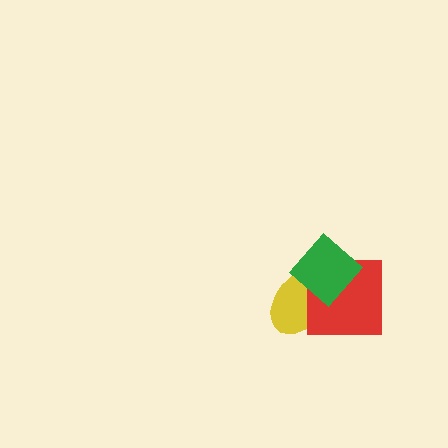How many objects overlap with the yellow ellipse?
2 objects overlap with the yellow ellipse.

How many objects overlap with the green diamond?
2 objects overlap with the green diamond.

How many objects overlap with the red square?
2 objects overlap with the red square.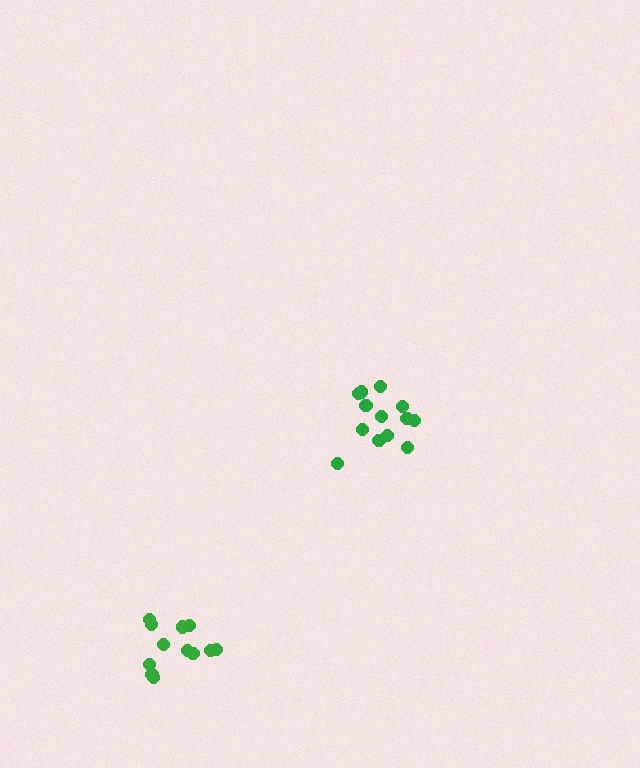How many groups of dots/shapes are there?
There are 2 groups.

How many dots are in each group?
Group 1: 12 dots, Group 2: 13 dots (25 total).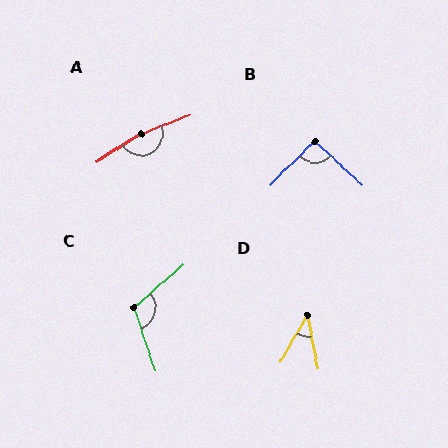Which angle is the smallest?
D, at approximately 41 degrees.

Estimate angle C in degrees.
Approximately 112 degrees.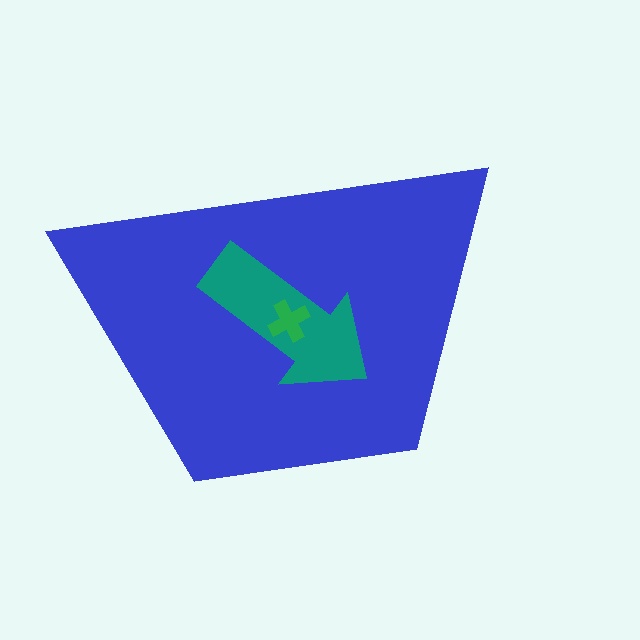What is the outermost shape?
The blue trapezoid.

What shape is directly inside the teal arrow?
The green cross.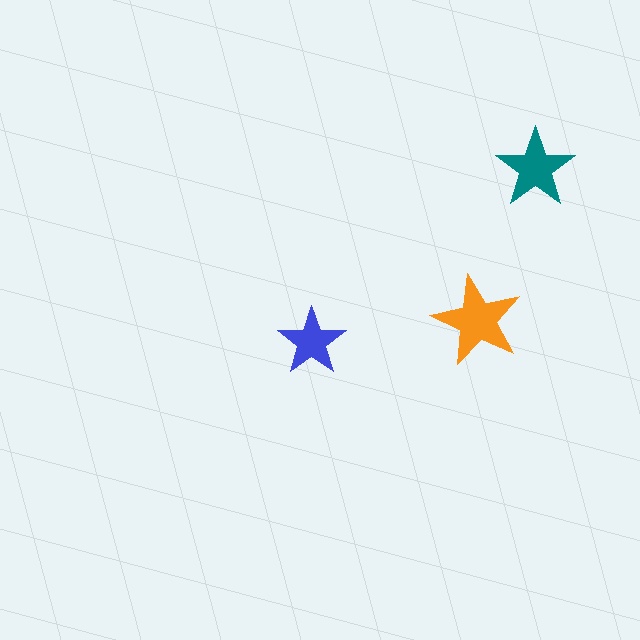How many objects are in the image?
There are 3 objects in the image.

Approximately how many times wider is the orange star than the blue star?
About 1.5 times wider.